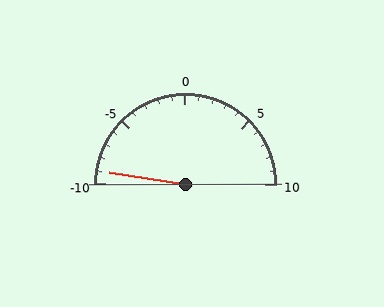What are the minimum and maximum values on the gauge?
The gauge ranges from -10 to 10.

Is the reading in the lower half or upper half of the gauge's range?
The reading is in the lower half of the range (-10 to 10).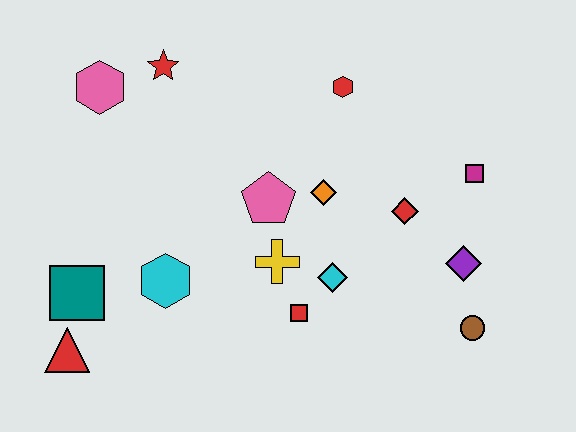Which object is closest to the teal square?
The red triangle is closest to the teal square.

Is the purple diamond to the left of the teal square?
No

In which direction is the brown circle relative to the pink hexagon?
The brown circle is to the right of the pink hexagon.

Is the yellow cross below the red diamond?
Yes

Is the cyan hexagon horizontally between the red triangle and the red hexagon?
Yes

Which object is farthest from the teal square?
The magenta square is farthest from the teal square.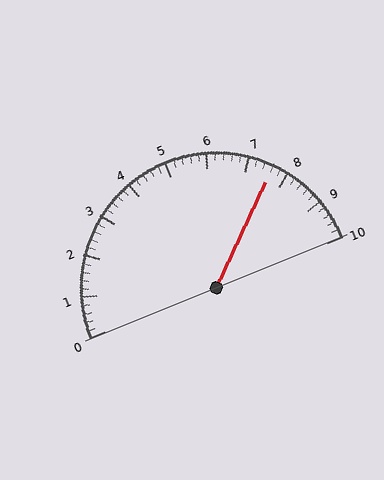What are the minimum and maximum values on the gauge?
The gauge ranges from 0 to 10.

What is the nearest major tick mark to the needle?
The nearest major tick mark is 8.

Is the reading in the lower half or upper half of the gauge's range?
The reading is in the upper half of the range (0 to 10).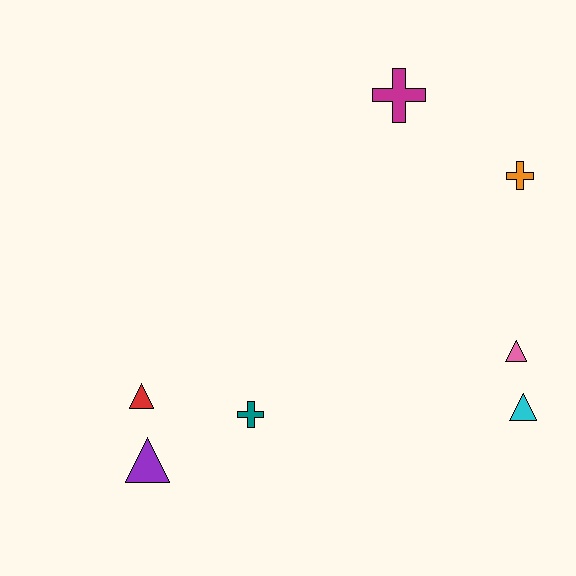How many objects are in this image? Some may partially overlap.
There are 7 objects.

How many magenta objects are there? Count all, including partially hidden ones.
There is 1 magenta object.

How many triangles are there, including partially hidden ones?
There are 4 triangles.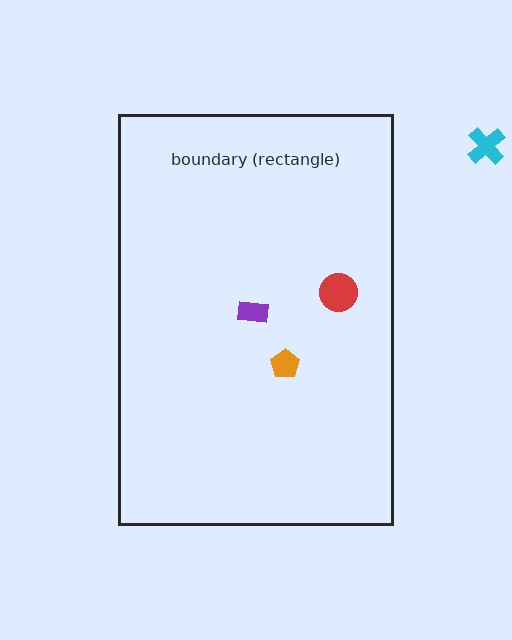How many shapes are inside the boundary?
3 inside, 1 outside.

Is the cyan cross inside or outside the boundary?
Outside.